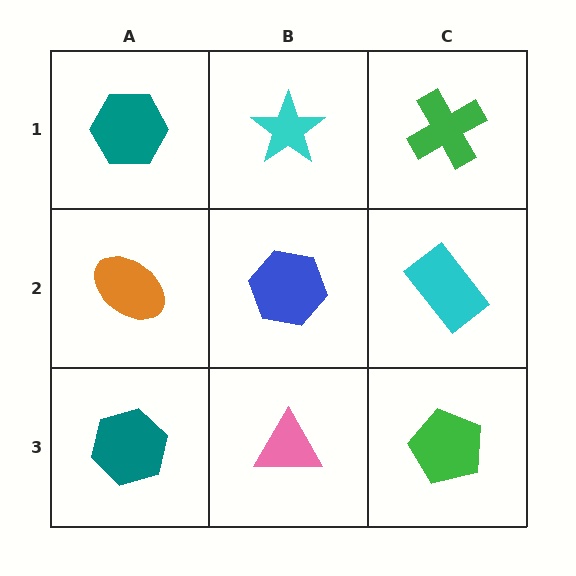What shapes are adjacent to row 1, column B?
A blue hexagon (row 2, column B), a teal hexagon (row 1, column A), a green cross (row 1, column C).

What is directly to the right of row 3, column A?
A pink triangle.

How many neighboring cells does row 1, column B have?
3.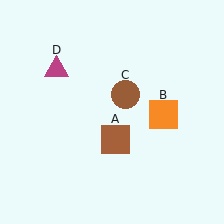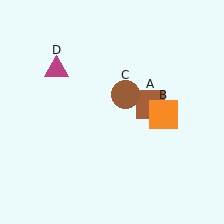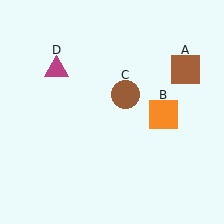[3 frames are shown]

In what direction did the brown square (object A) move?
The brown square (object A) moved up and to the right.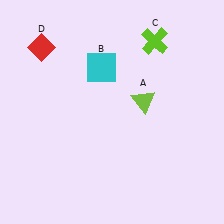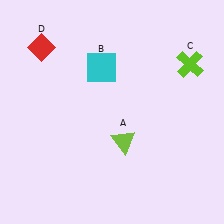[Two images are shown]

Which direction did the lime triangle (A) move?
The lime triangle (A) moved down.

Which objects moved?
The objects that moved are: the lime triangle (A), the lime cross (C).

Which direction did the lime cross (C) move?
The lime cross (C) moved right.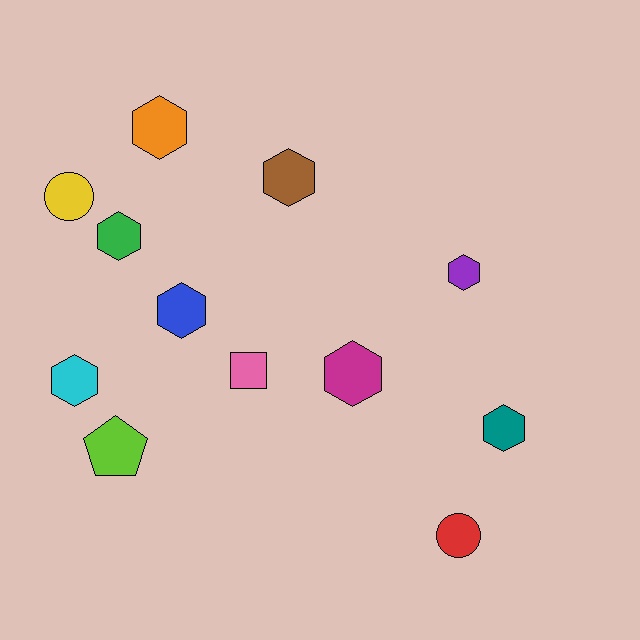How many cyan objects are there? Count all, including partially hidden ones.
There is 1 cyan object.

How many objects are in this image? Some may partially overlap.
There are 12 objects.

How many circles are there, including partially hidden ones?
There are 2 circles.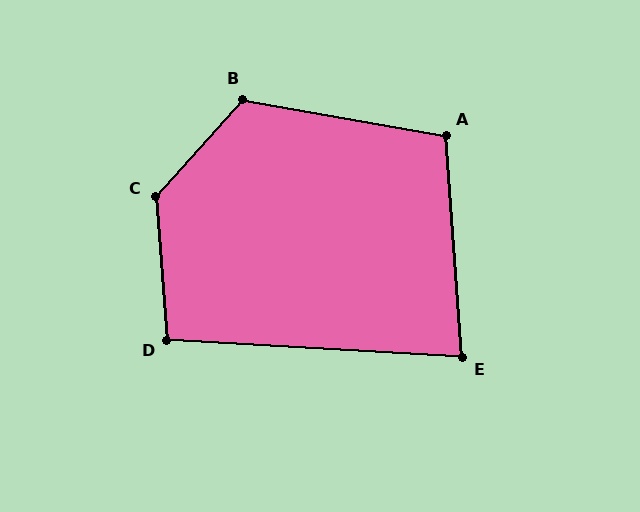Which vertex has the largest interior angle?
C, at approximately 134 degrees.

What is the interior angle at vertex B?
Approximately 122 degrees (obtuse).